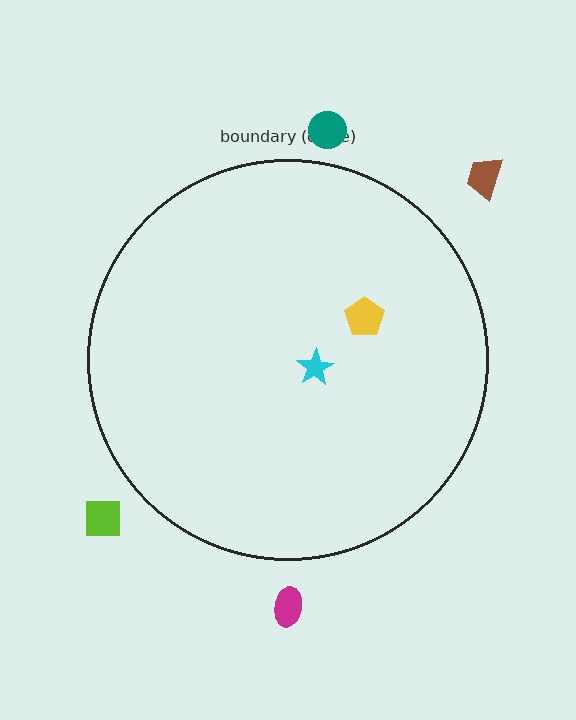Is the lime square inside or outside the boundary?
Outside.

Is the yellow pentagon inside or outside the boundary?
Inside.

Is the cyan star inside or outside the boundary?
Inside.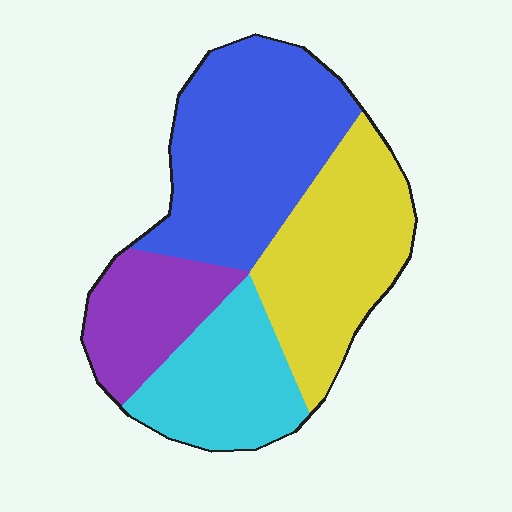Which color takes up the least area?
Purple, at roughly 15%.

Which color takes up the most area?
Blue, at roughly 35%.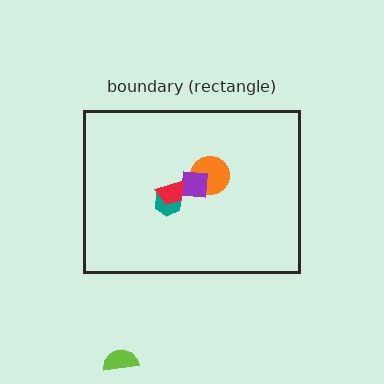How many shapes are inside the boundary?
4 inside, 1 outside.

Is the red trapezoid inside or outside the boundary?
Inside.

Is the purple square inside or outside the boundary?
Inside.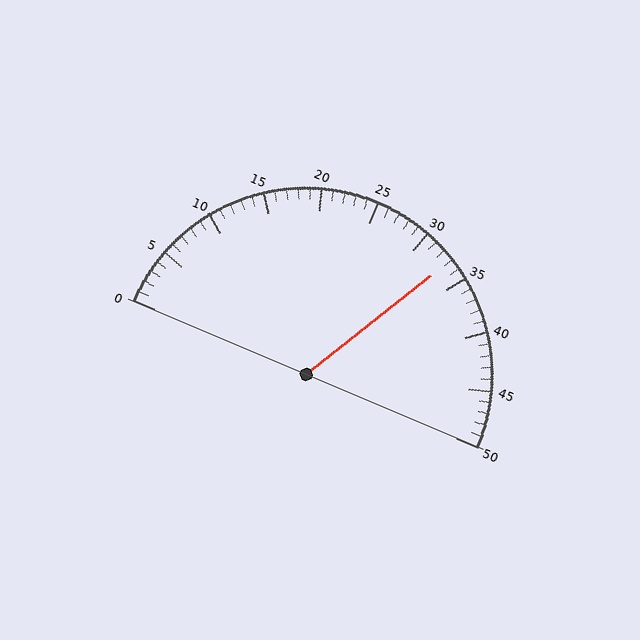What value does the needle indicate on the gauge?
The needle indicates approximately 33.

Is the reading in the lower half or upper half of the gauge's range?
The reading is in the upper half of the range (0 to 50).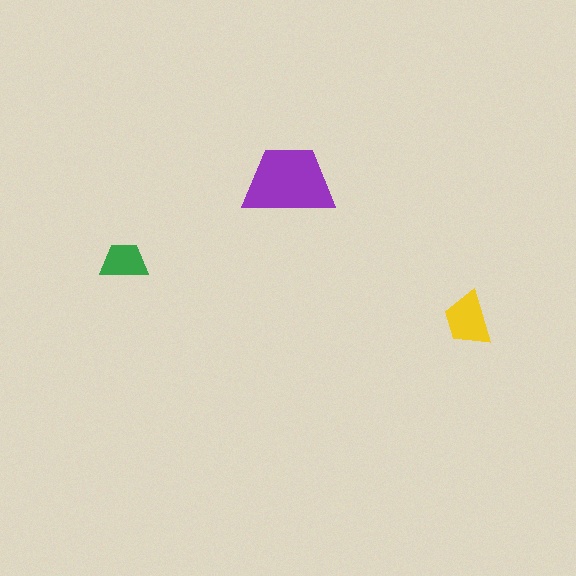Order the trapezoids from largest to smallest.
the purple one, the yellow one, the green one.